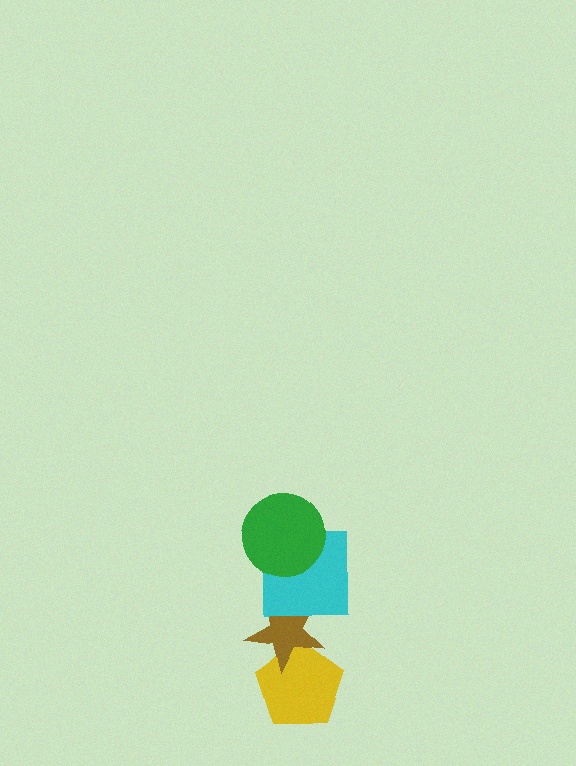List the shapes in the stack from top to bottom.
From top to bottom: the green circle, the cyan square, the brown star, the yellow pentagon.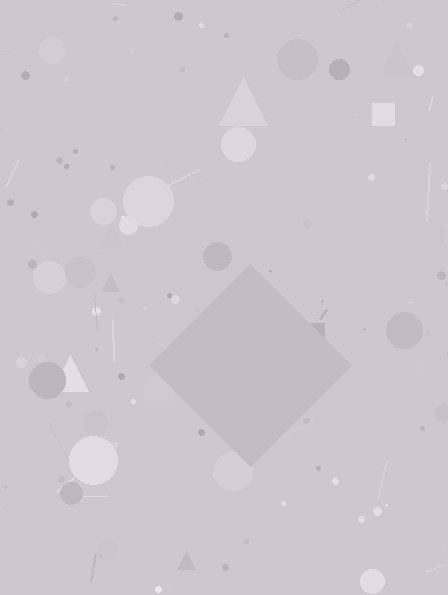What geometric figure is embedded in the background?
A diamond is embedded in the background.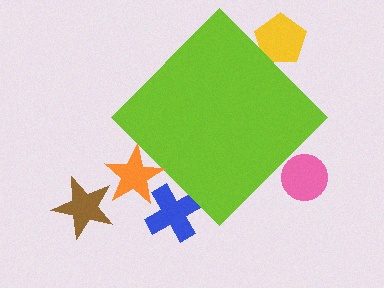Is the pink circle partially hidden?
Yes, the pink circle is partially hidden behind the lime diamond.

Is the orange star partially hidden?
No, the orange star is fully visible.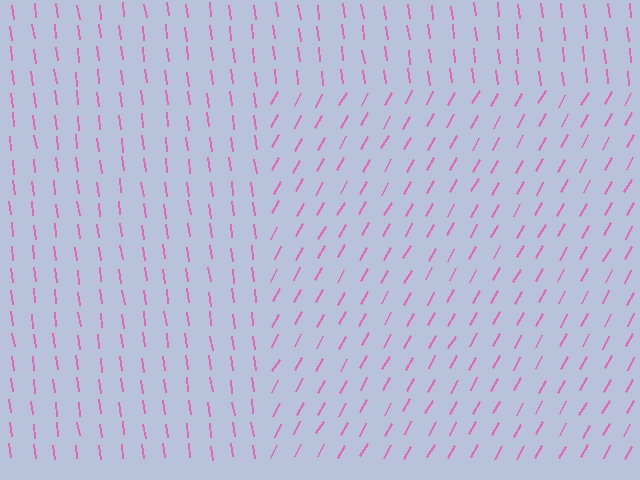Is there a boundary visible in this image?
Yes, there is a texture boundary formed by a change in line orientation.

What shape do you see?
I see a rectangle.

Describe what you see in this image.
The image is filled with small pink line segments. A rectangle region in the image has lines oriented differently from the surrounding lines, creating a visible texture boundary.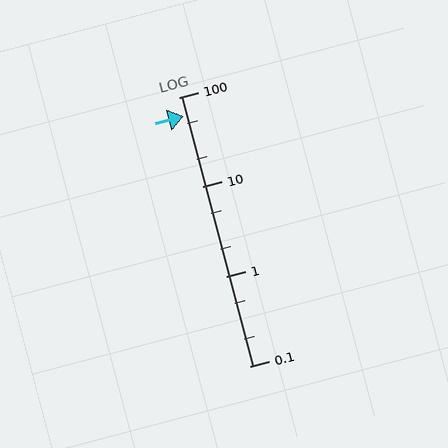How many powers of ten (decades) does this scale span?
The scale spans 3 decades, from 0.1 to 100.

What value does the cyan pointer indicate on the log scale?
The pointer indicates approximately 62.